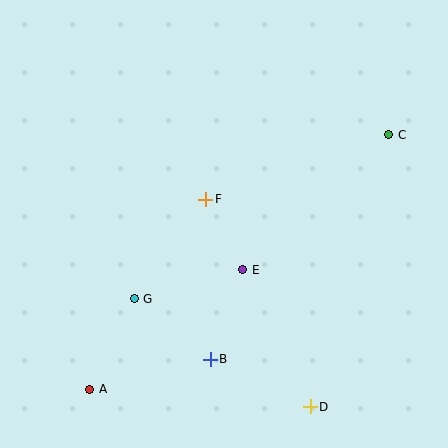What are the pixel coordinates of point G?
Point G is at (134, 299).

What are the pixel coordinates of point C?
Point C is at (389, 135).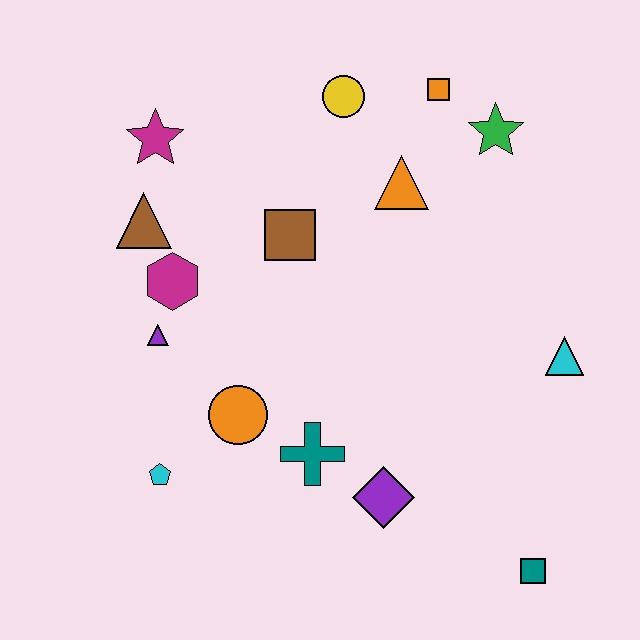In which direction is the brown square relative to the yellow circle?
The brown square is below the yellow circle.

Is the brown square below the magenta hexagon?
No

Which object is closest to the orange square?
The green star is closest to the orange square.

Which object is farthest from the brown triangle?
The teal square is farthest from the brown triangle.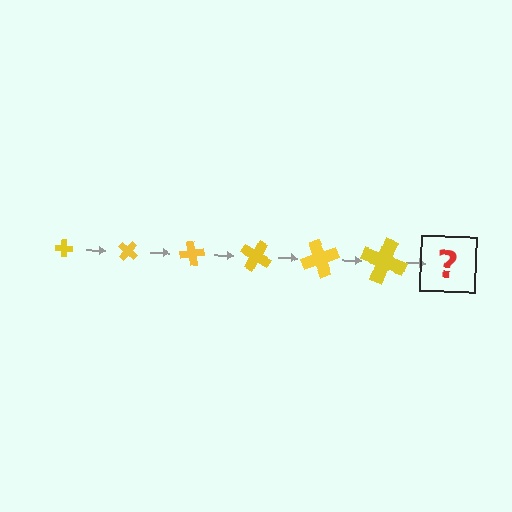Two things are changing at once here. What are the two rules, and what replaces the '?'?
The two rules are that the cross grows larger each step and it rotates 40 degrees each step. The '?' should be a cross, larger than the previous one and rotated 240 degrees from the start.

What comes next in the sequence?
The next element should be a cross, larger than the previous one and rotated 240 degrees from the start.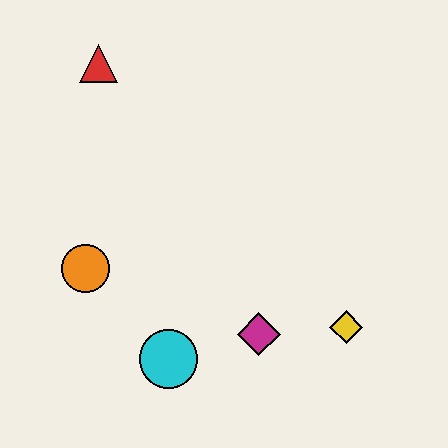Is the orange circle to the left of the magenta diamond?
Yes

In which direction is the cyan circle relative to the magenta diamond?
The cyan circle is to the left of the magenta diamond.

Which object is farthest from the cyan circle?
The red triangle is farthest from the cyan circle.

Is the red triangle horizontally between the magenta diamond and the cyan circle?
No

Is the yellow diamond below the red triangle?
Yes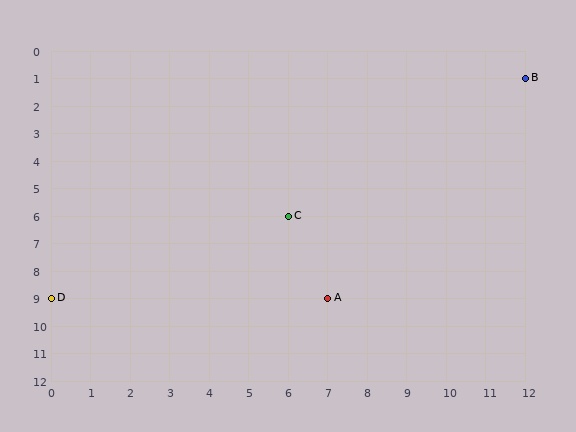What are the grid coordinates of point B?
Point B is at grid coordinates (12, 1).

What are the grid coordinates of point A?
Point A is at grid coordinates (7, 9).